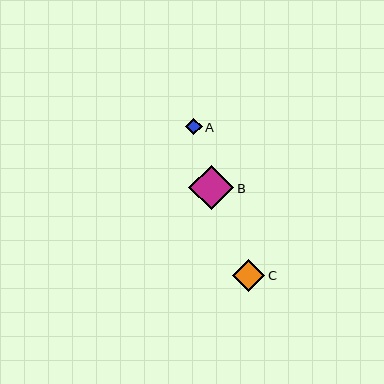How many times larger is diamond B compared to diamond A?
Diamond B is approximately 2.7 times the size of diamond A.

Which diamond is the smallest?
Diamond A is the smallest with a size of approximately 16 pixels.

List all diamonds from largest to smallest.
From largest to smallest: B, C, A.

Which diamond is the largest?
Diamond B is the largest with a size of approximately 45 pixels.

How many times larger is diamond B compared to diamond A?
Diamond B is approximately 2.7 times the size of diamond A.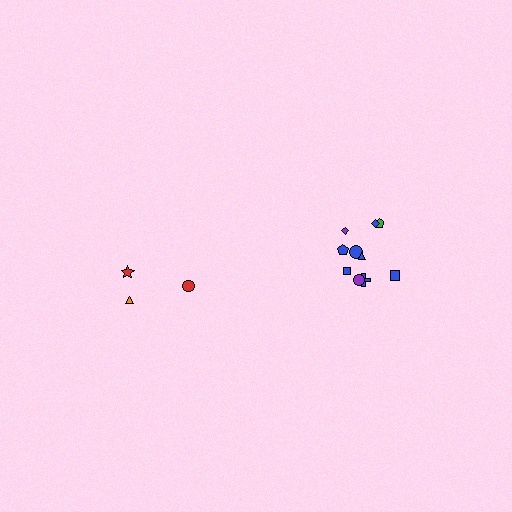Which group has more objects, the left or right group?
The right group.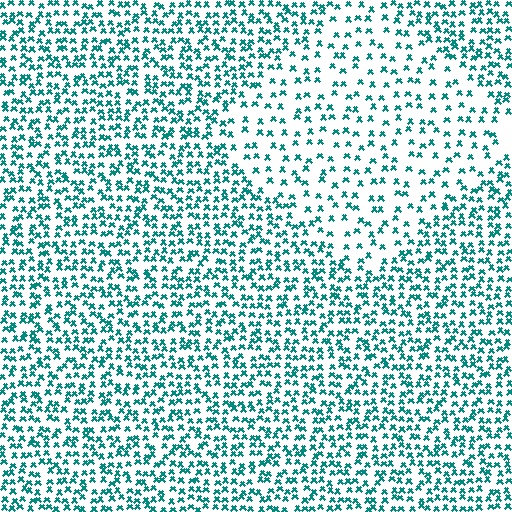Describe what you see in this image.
The image contains small teal elements arranged at two different densities. A diamond-shaped region is visible where the elements are less densely packed than the surrounding area.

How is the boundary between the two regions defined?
The boundary is defined by a change in element density (approximately 2.0x ratio). All elements are the same color, size, and shape.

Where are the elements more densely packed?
The elements are more densely packed outside the diamond boundary.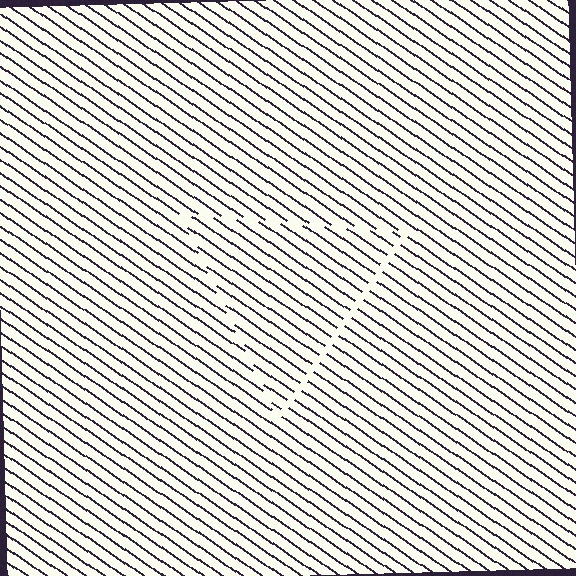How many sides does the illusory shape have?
3 sides — the line-ends trace a triangle.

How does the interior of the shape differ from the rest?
The interior of the shape contains the same grating, shifted by half a period — the contour is defined by the phase discontinuity where line-ends from the inner and outer gratings abut.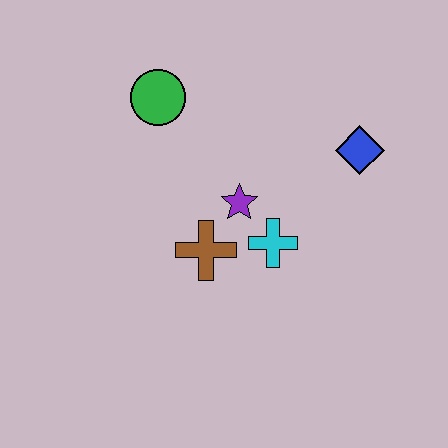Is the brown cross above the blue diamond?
No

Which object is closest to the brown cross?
The purple star is closest to the brown cross.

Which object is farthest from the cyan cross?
The green circle is farthest from the cyan cross.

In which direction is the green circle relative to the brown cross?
The green circle is above the brown cross.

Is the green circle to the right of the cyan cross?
No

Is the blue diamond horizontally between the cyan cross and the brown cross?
No